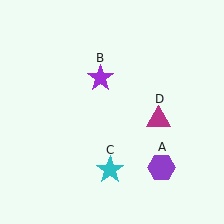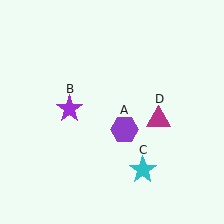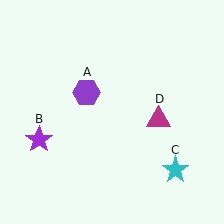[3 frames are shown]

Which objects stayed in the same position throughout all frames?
Magenta triangle (object D) remained stationary.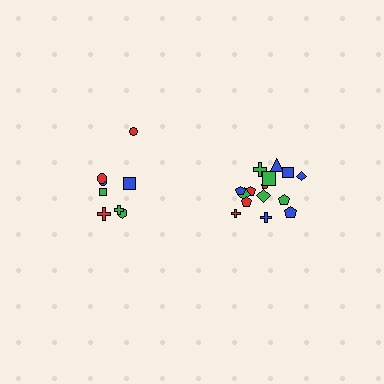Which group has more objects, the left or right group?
The right group.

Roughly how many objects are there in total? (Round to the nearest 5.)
Roughly 25 objects in total.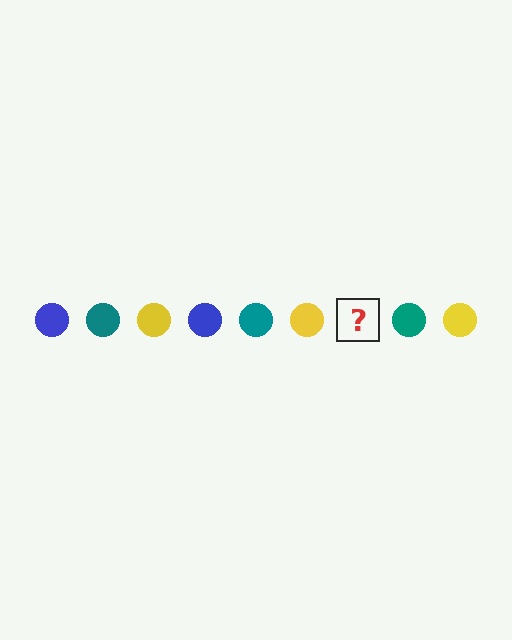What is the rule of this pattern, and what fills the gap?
The rule is that the pattern cycles through blue, teal, yellow circles. The gap should be filled with a blue circle.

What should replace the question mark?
The question mark should be replaced with a blue circle.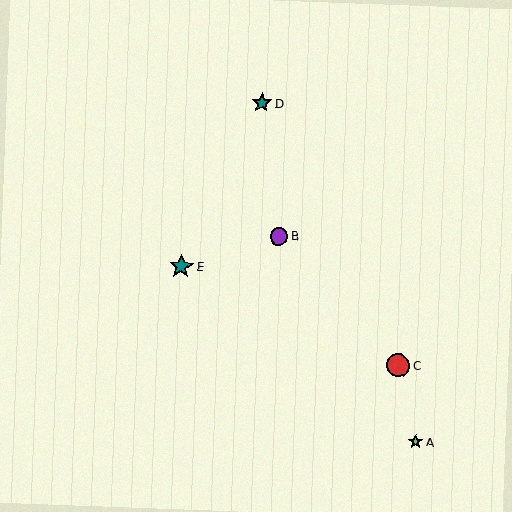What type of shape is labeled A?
Shape A is a lime star.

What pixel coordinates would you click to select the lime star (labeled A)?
Click at (416, 442) to select the lime star A.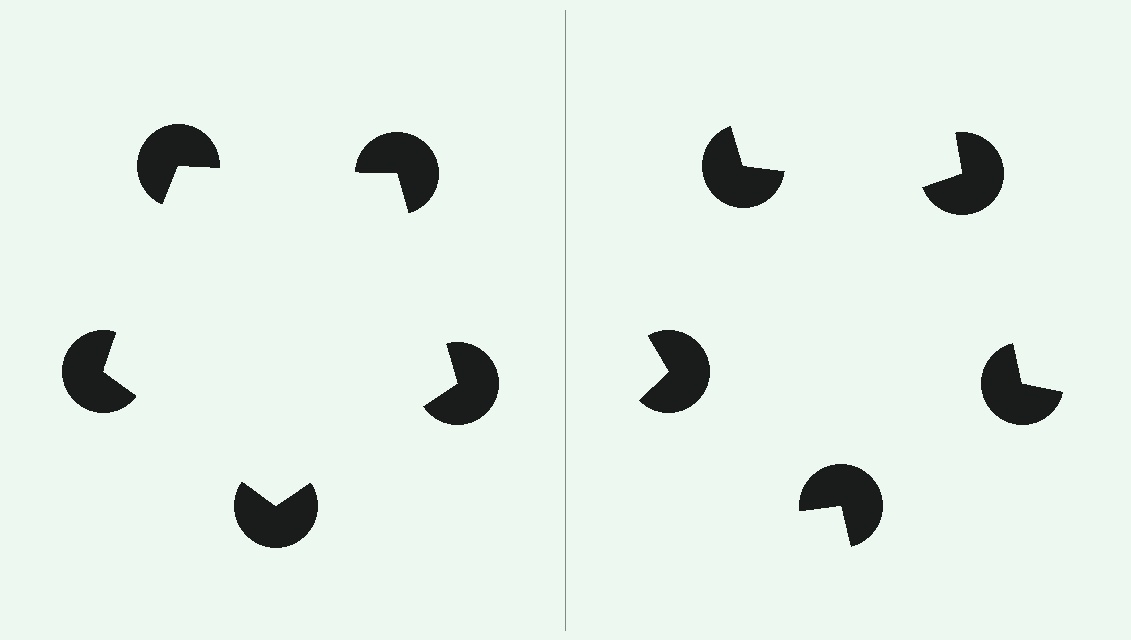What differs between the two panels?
The pac-man discs are positioned identically on both sides; only the wedge orientations differ. On the left they align to a pentagon; on the right they are misaligned.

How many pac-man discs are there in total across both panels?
10 — 5 on each side.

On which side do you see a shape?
An illusory pentagon appears on the left side. On the right side the wedge cuts are rotated, so no coherent shape forms.